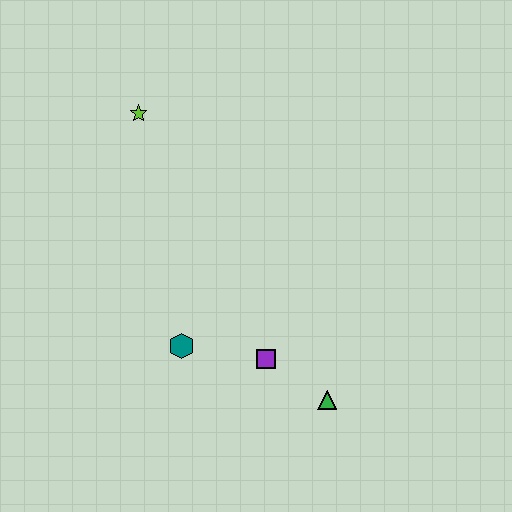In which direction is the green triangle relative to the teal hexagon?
The green triangle is to the right of the teal hexagon.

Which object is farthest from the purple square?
The lime star is farthest from the purple square.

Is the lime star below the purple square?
No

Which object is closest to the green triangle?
The purple square is closest to the green triangle.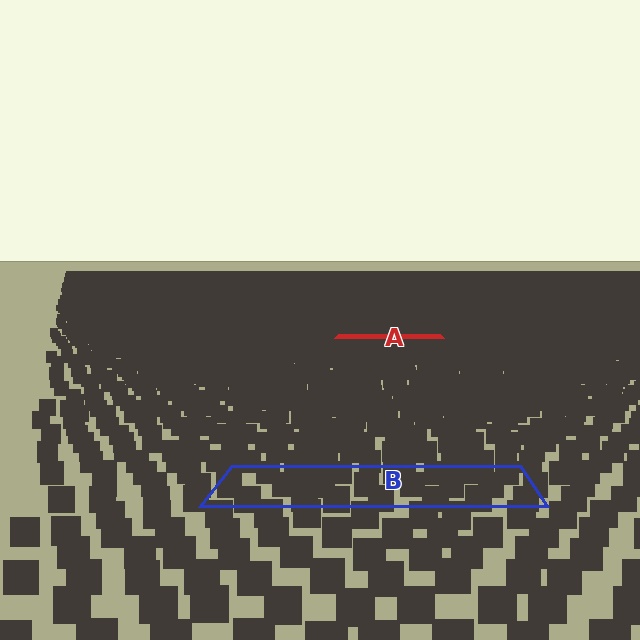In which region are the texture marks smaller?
The texture marks are smaller in region A, because it is farther away.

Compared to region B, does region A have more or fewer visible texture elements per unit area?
Region A has more texture elements per unit area — they are packed more densely because it is farther away.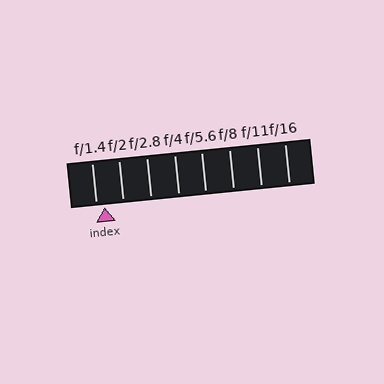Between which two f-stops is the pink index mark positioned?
The index mark is between f/1.4 and f/2.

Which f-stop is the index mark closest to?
The index mark is closest to f/1.4.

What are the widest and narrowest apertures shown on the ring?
The widest aperture shown is f/1.4 and the narrowest is f/16.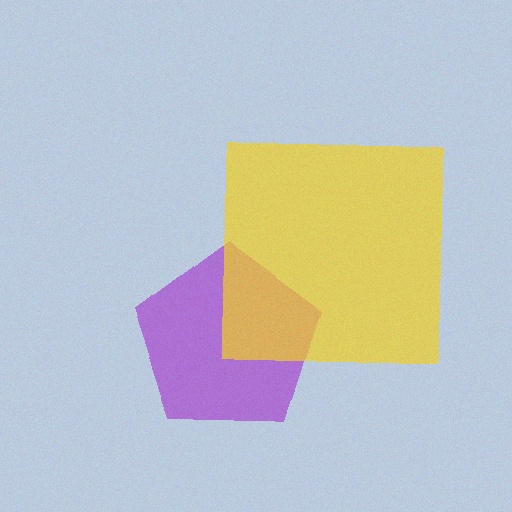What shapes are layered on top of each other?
The layered shapes are: a purple pentagon, a yellow square.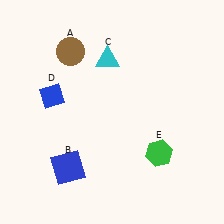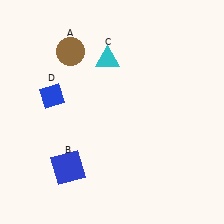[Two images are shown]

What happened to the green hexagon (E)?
The green hexagon (E) was removed in Image 2. It was in the bottom-right area of Image 1.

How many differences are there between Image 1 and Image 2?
There is 1 difference between the two images.